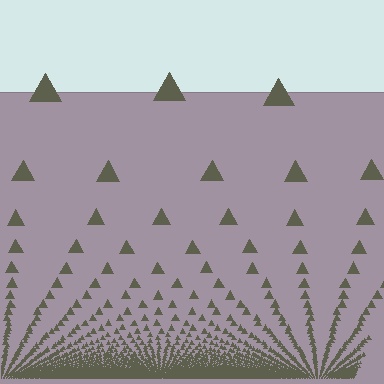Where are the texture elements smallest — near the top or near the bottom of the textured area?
Near the bottom.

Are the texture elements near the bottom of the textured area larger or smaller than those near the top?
Smaller. The gradient is inverted — elements near the bottom are smaller and denser.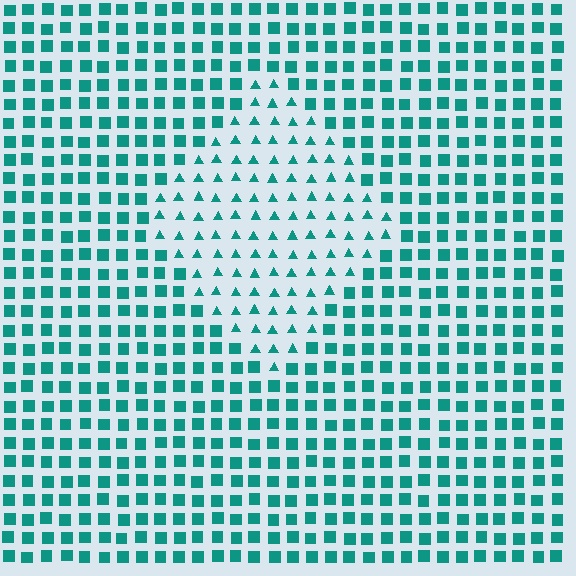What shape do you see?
I see a diamond.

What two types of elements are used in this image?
The image uses triangles inside the diamond region and squares outside it.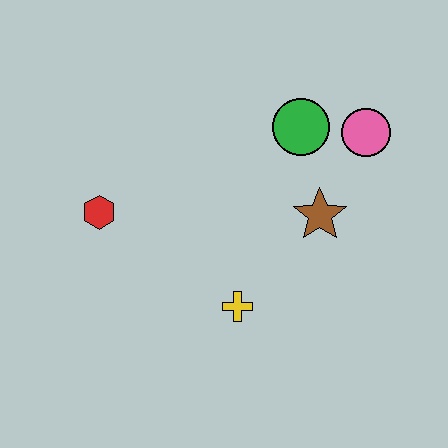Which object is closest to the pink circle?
The green circle is closest to the pink circle.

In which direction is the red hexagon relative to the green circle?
The red hexagon is to the left of the green circle.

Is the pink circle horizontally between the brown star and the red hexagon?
No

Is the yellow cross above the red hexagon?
No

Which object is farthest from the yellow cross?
The pink circle is farthest from the yellow cross.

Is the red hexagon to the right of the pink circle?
No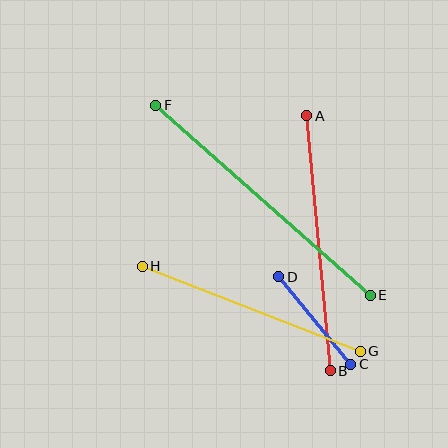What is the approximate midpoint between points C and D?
The midpoint is at approximately (315, 321) pixels.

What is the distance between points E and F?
The distance is approximately 286 pixels.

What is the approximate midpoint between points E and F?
The midpoint is at approximately (263, 200) pixels.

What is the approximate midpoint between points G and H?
The midpoint is at approximately (251, 309) pixels.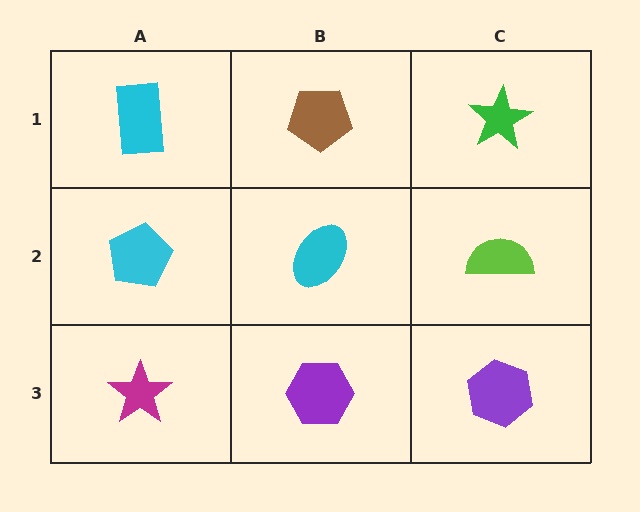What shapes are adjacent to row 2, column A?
A cyan rectangle (row 1, column A), a magenta star (row 3, column A), a cyan ellipse (row 2, column B).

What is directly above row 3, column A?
A cyan pentagon.